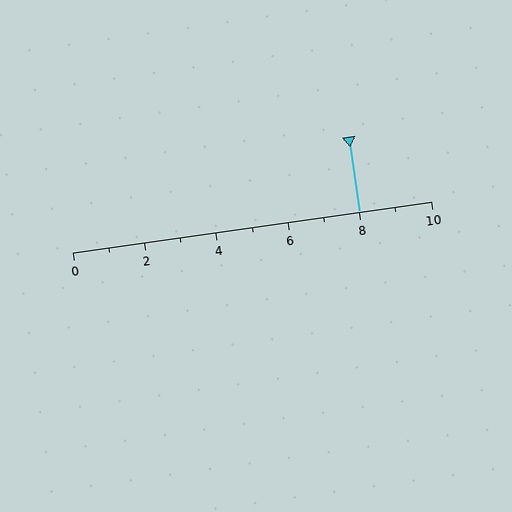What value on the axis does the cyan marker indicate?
The marker indicates approximately 8.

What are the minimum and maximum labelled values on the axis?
The axis runs from 0 to 10.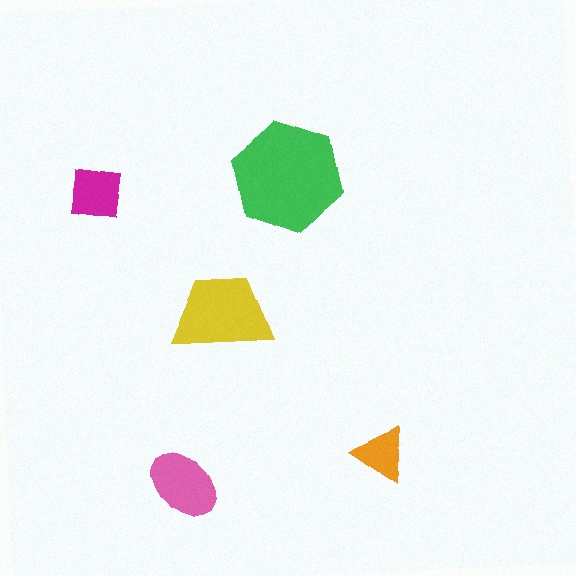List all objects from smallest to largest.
The orange triangle, the magenta square, the pink ellipse, the yellow trapezoid, the green hexagon.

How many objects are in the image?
There are 5 objects in the image.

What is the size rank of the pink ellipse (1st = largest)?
3rd.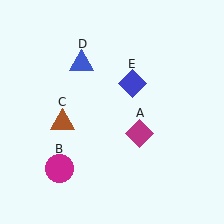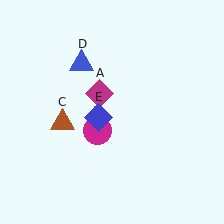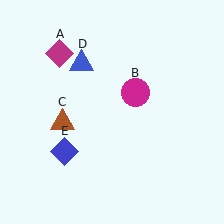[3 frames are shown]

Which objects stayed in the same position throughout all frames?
Brown triangle (object C) and blue triangle (object D) remained stationary.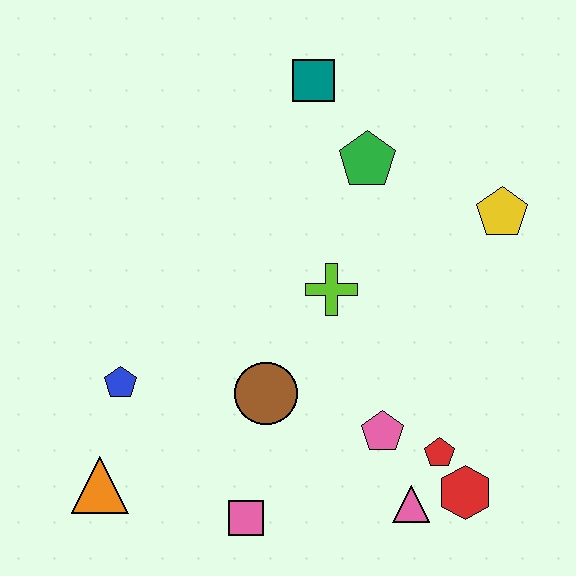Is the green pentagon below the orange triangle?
No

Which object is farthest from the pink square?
The teal square is farthest from the pink square.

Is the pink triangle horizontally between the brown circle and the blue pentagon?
No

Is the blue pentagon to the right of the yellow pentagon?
No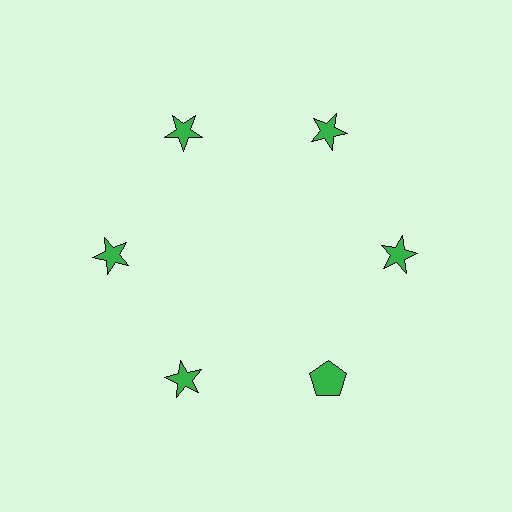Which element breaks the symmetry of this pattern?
The green pentagon at roughly the 5 o'clock position breaks the symmetry. All other shapes are green stars.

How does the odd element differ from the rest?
It has a different shape: pentagon instead of star.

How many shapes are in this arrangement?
There are 6 shapes arranged in a ring pattern.